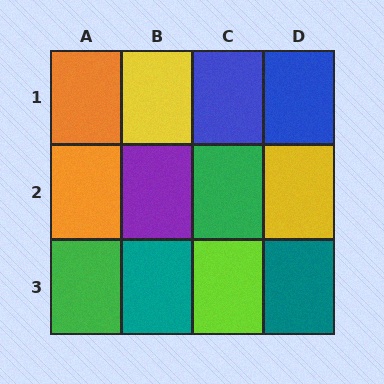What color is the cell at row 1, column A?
Orange.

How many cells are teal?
2 cells are teal.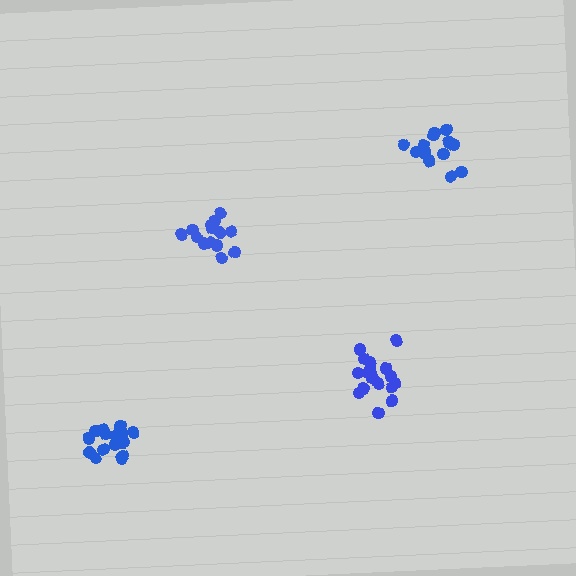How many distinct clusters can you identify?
There are 4 distinct clusters.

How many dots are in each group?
Group 1: 18 dots, Group 2: 19 dots, Group 3: 14 dots, Group 4: 14 dots (65 total).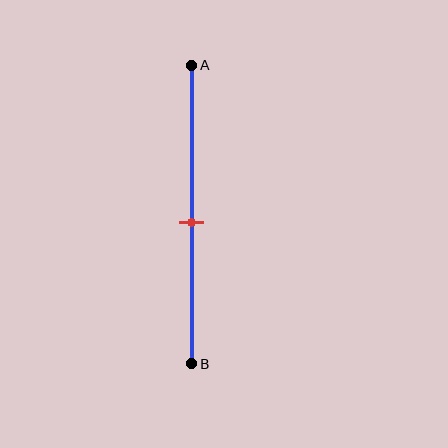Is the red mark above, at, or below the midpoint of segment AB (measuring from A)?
The red mark is approximately at the midpoint of segment AB.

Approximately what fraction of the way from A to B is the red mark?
The red mark is approximately 55% of the way from A to B.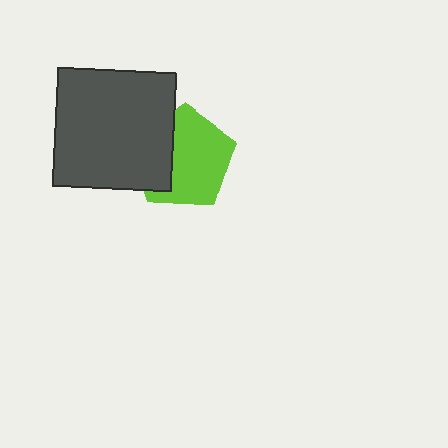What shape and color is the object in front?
The object in front is a dark gray square.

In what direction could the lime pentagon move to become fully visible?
The lime pentagon could move right. That would shift it out from behind the dark gray square entirely.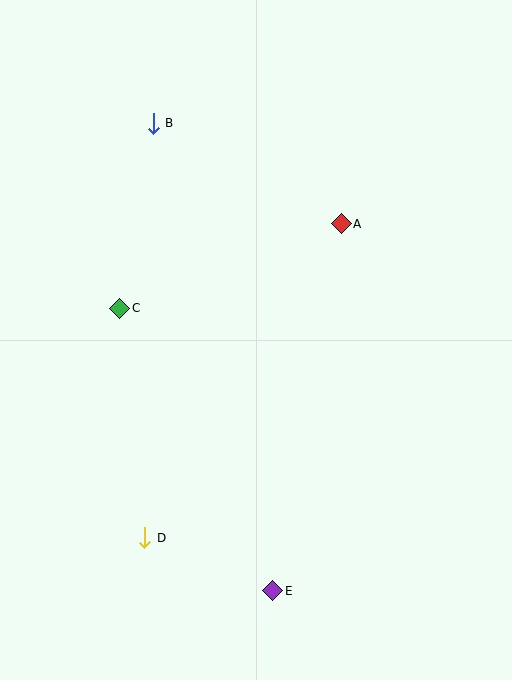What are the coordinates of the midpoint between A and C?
The midpoint between A and C is at (230, 266).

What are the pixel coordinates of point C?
Point C is at (120, 308).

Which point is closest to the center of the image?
Point C at (120, 308) is closest to the center.